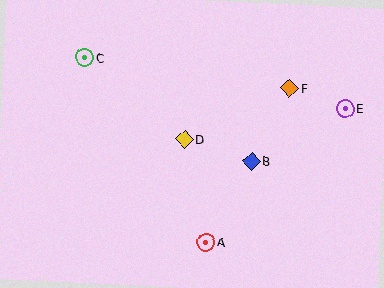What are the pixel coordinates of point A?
Point A is at (206, 242).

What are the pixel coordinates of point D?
Point D is at (185, 139).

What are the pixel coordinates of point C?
Point C is at (85, 57).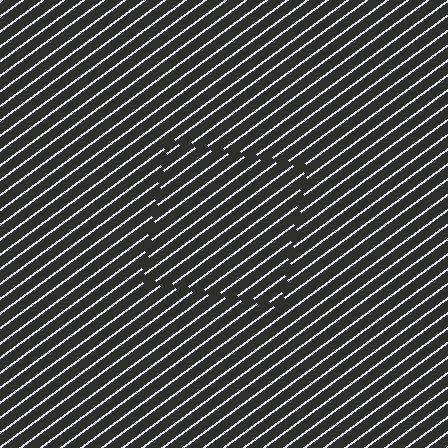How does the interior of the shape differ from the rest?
The interior of the shape contains the same grating, shifted by half a period — the contour is defined by the phase discontinuity where line-ends from the inner and outer gratings abut.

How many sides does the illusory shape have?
4 sides — the line-ends trace a square.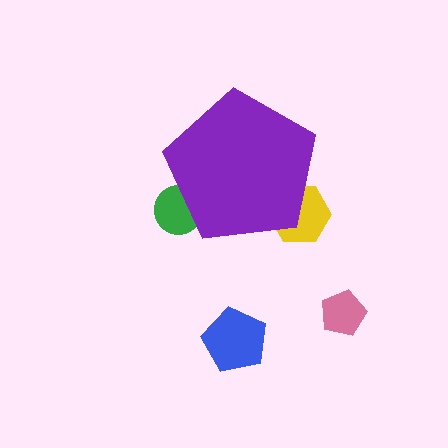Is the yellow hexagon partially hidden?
Yes, the yellow hexagon is partially hidden behind the purple pentagon.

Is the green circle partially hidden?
Yes, the green circle is partially hidden behind the purple pentagon.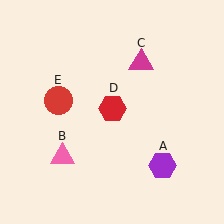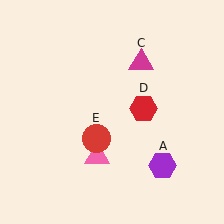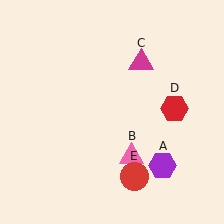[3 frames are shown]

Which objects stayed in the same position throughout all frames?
Purple hexagon (object A) and magenta triangle (object C) remained stationary.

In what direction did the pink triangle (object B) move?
The pink triangle (object B) moved right.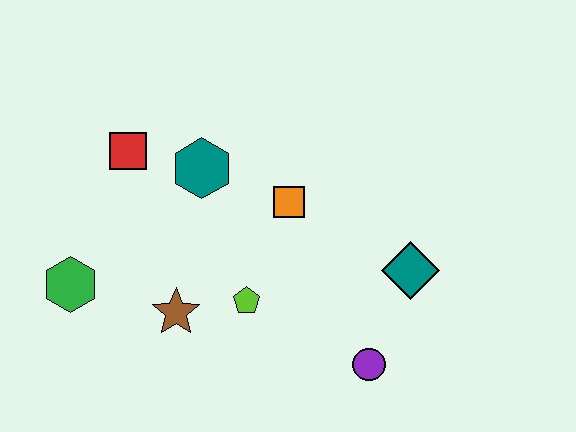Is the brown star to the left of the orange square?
Yes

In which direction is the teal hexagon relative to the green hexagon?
The teal hexagon is to the right of the green hexagon.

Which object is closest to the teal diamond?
The purple circle is closest to the teal diamond.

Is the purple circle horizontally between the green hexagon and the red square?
No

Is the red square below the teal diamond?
No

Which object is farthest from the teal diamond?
The green hexagon is farthest from the teal diamond.